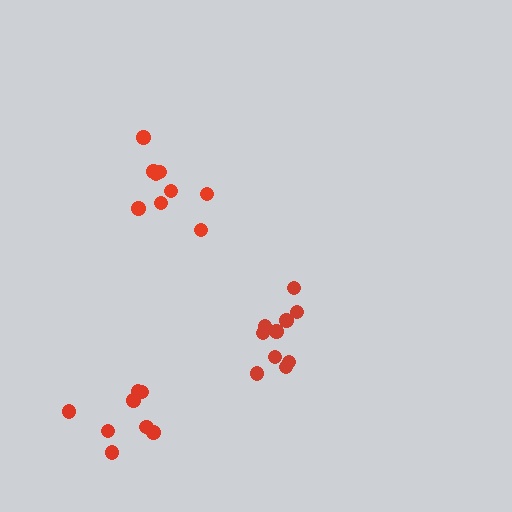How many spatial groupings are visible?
There are 3 spatial groupings.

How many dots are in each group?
Group 1: 9 dots, Group 2: 8 dots, Group 3: 10 dots (27 total).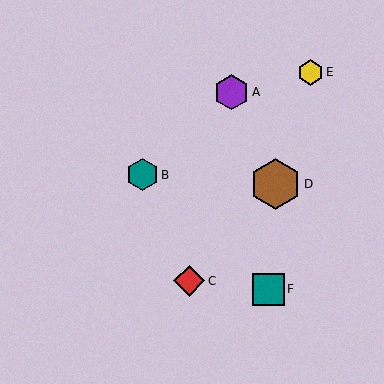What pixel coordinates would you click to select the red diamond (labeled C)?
Click at (189, 281) to select the red diamond C.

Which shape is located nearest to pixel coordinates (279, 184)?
The brown hexagon (labeled D) at (276, 184) is nearest to that location.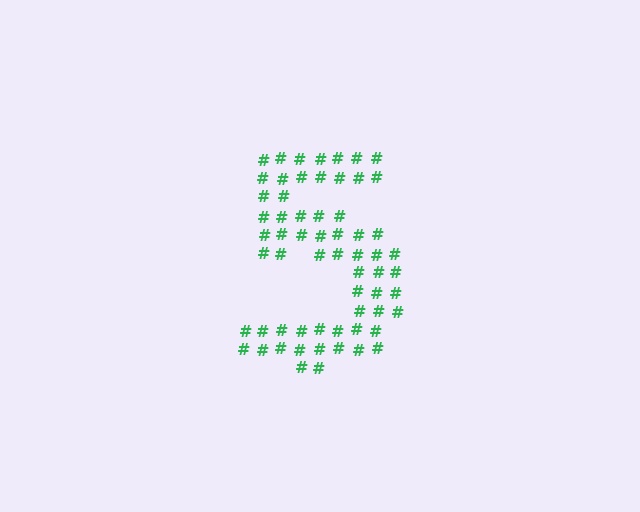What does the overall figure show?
The overall figure shows the digit 5.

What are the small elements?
The small elements are hash symbols.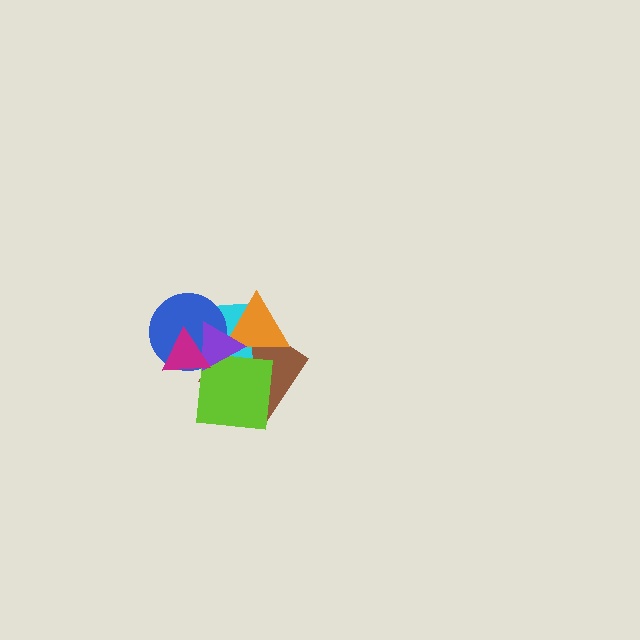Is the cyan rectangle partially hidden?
Yes, it is partially covered by another shape.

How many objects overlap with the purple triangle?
6 objects overlap with the purple triangle.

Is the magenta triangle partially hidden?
No, no other shape covers it.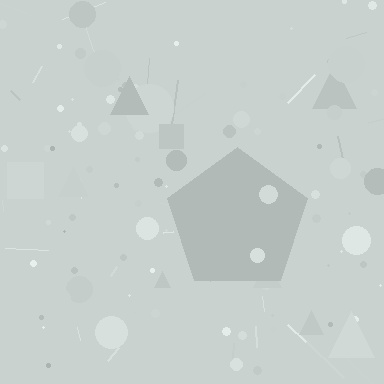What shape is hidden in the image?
A pentagon is hidden in the image.